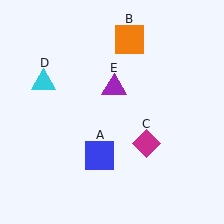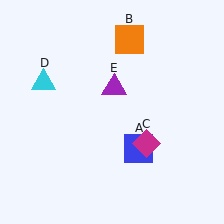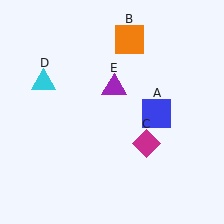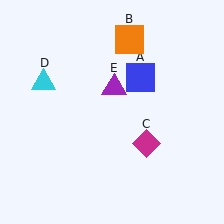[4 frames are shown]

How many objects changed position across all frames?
1 object changed position: blue square (object A).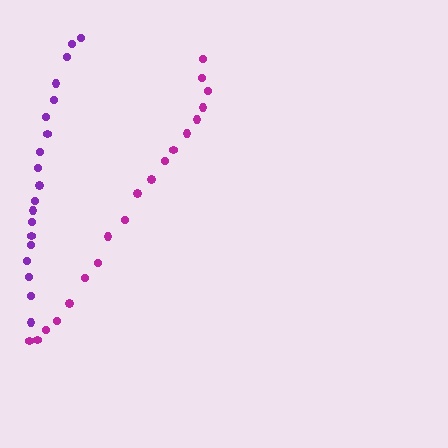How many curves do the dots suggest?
There are 2 distinct paths.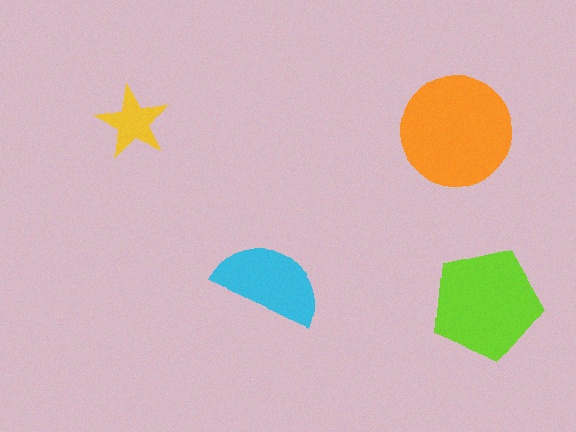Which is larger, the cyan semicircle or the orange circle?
The orange circle.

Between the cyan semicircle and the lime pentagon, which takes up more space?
The lime pentagon.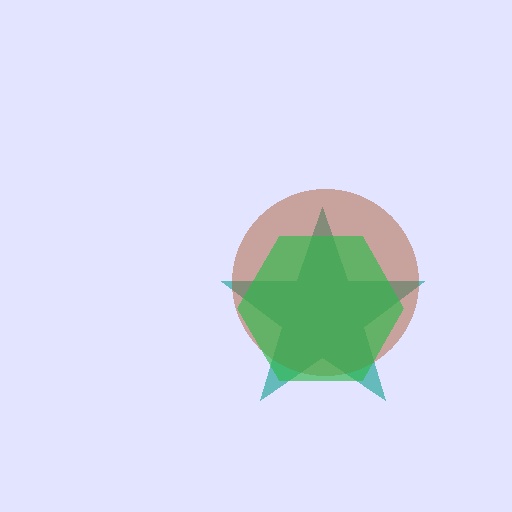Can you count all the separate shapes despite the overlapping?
Yes, there are 3 separate shapes.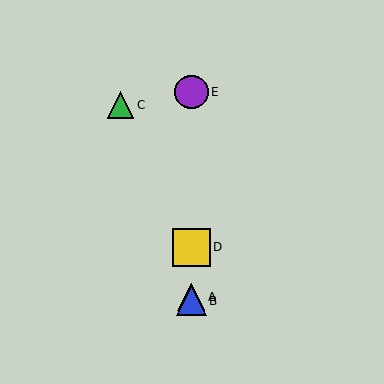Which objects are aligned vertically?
Objects A, B, D, E are aligned vertically.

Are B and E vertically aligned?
Yes, both are at x≈191.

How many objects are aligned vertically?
4 objects (A, B, D, E) are aligned vertically.